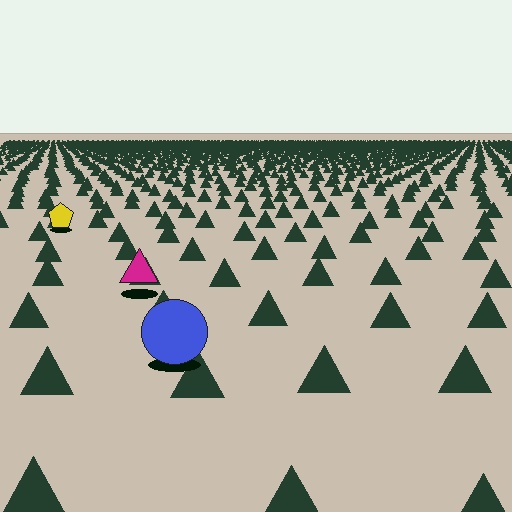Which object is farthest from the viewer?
The yellow pentagon is farthest from the viewer. It appears smaller and the ground texture around it is denser.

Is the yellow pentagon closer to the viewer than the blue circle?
No. The blue circle is closer — you can tell from the texture gradient: the ground texture is coarser near it.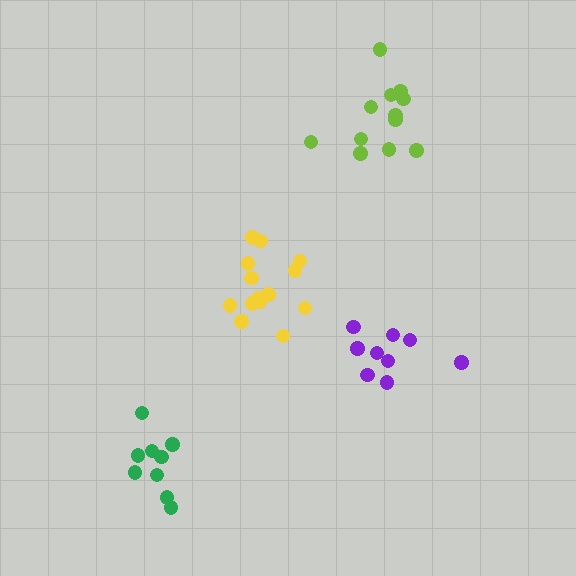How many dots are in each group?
Group 1: 12 dots, Group 2: 9 dots, Group 3: 14 dots, Group 4: 9 dots (44 total).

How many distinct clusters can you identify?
There are 4 distinct clusters.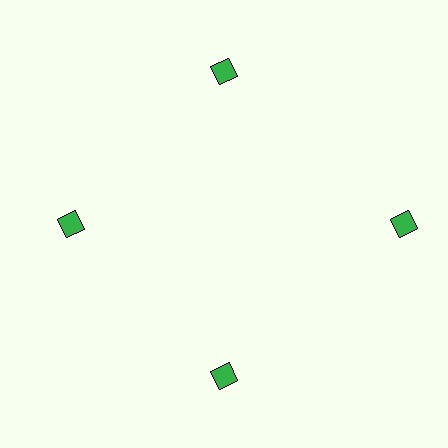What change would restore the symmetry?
The symmetry would be restored by moving it inward, back onto the ring so that all 4 diamonds sit at equal angles and equal distance from the center.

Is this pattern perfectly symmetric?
No. The 4 green diamonds are arranged in a ring, but one element near the 3 o'clock position is pushed outward from the center, breaking the 4-fold rotational symmetry.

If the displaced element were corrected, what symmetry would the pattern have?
It would have 4-fold rotational symmetry — the pattern would map onto itself every 90 degrees.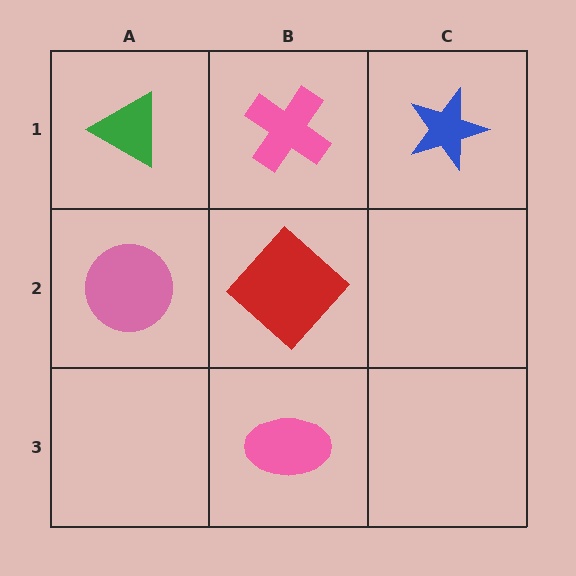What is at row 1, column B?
A pink cross.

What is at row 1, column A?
A green triangle.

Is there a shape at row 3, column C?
No, that cell is empty.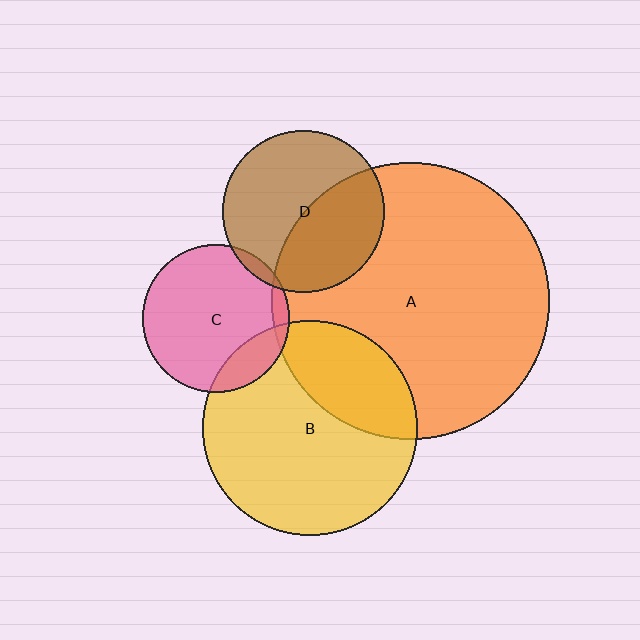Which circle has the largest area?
Circle A (orange).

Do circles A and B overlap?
Yes.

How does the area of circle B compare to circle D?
Approximately 1.7 times.